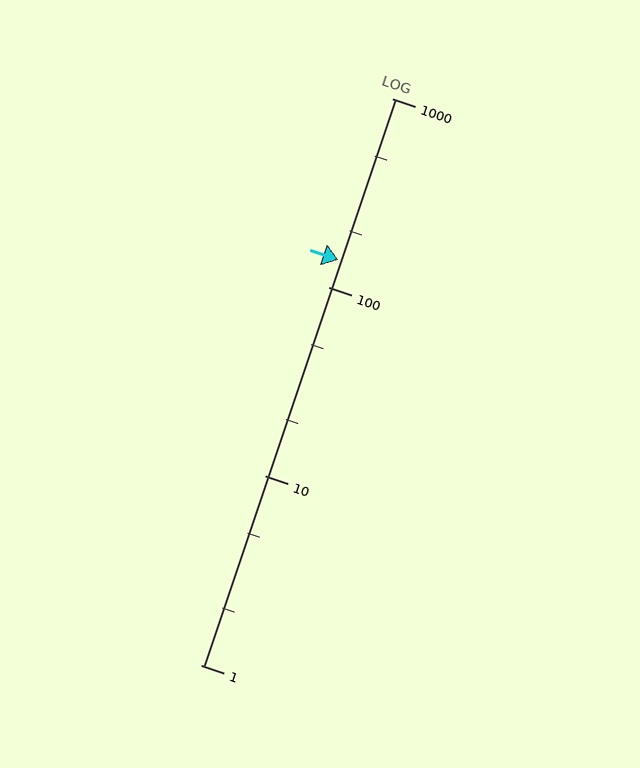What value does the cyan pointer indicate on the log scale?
The pointer indicates approximately 140.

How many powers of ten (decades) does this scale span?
The scale spans 3 decades, from 1 to 1000.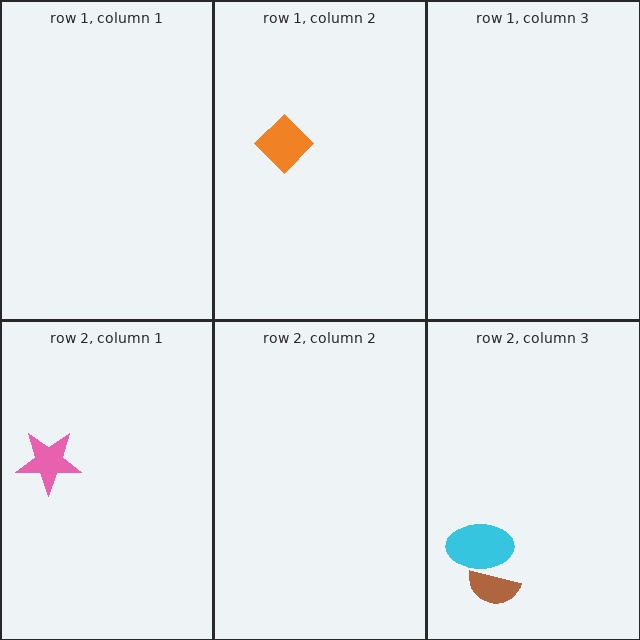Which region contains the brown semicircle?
The row 2, column 3 region.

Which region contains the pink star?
The row 2, column 1 region.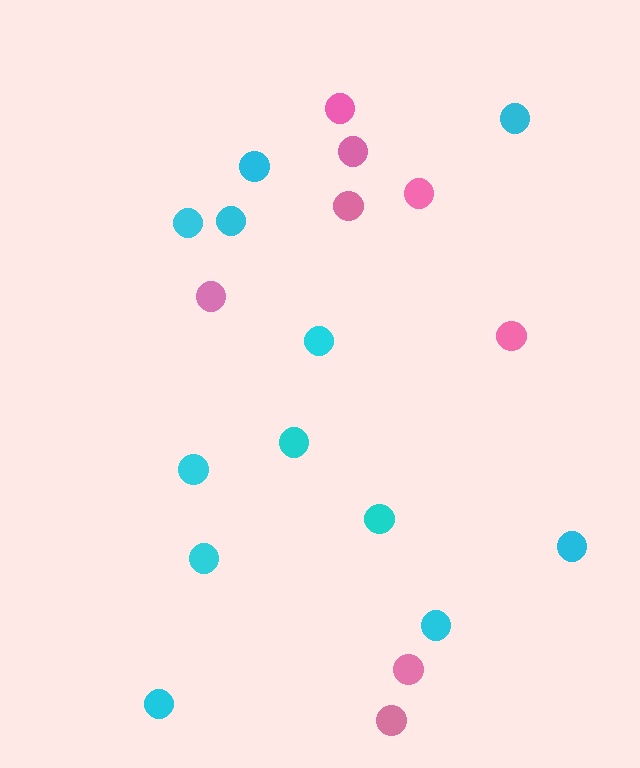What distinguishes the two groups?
There are 2 groups: one group of cyan circles (12) and one group of pink circles (8).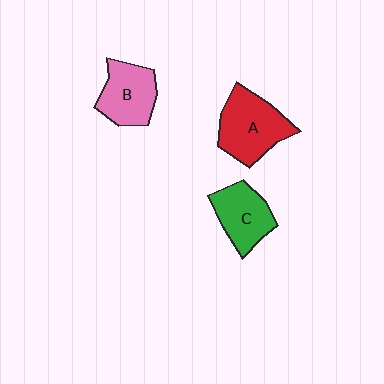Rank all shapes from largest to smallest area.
From largest to smallest: A (red), B (pink), C (green).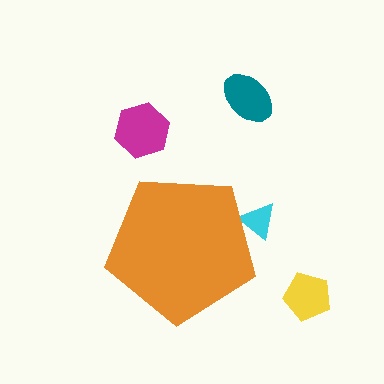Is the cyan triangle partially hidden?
Yes, the cyan triangle is partially hidden behind the orange pentagon.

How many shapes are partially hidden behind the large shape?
1 shape is partially hidden.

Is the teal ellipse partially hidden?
No, the teal ellipse is fully visible.